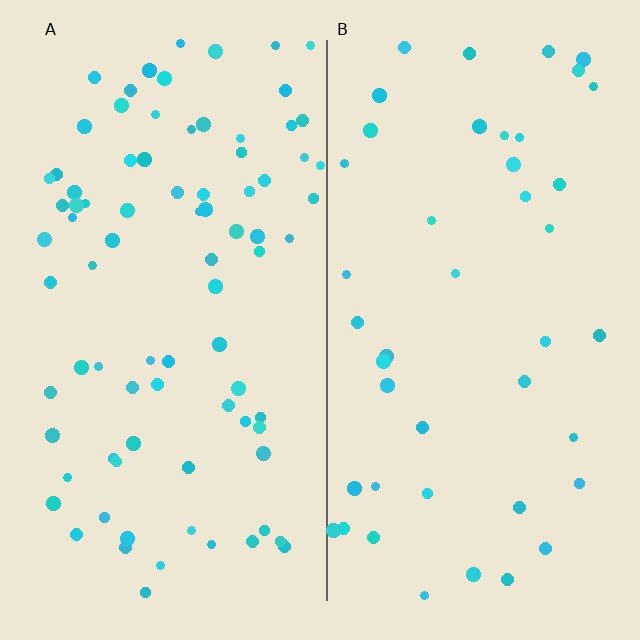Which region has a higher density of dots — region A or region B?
A (the left).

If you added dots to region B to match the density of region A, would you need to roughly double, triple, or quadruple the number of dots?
Approximately double.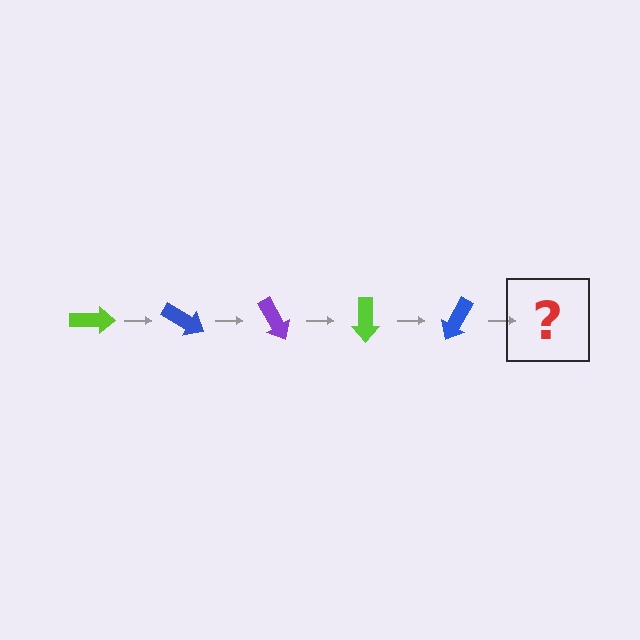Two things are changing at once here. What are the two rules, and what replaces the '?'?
The two rules are that it rotates 30 degrees each step and the color cycles through lime, blue, and purple. The '?' should be a purple arrow, rotated 150 degrees from the start.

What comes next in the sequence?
The next element should be a purple arrow, rotated 150 degrees from the start.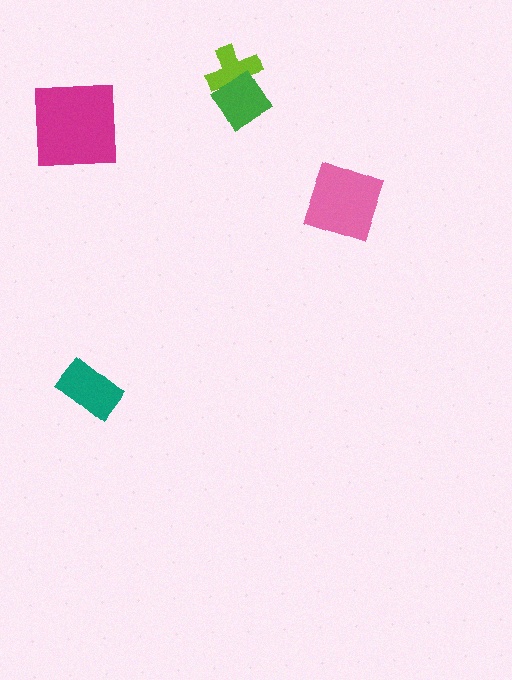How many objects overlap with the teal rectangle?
0 objects overlap with the teal rectangle.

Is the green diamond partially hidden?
No, no other shape covers it.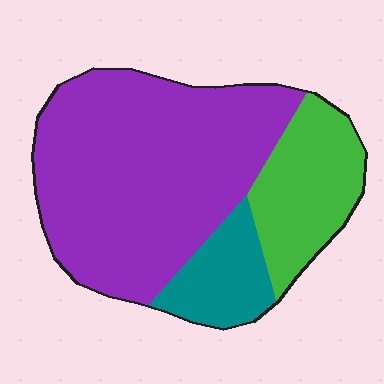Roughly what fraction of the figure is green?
Green takes up about one fifth (1/5) of the figure.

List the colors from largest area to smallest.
From largest to smallest: purple, green, teal.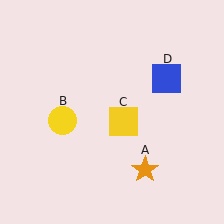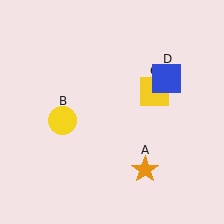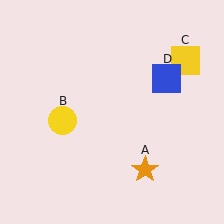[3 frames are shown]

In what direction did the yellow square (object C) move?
The yellow square (object C) moved up and to the right.